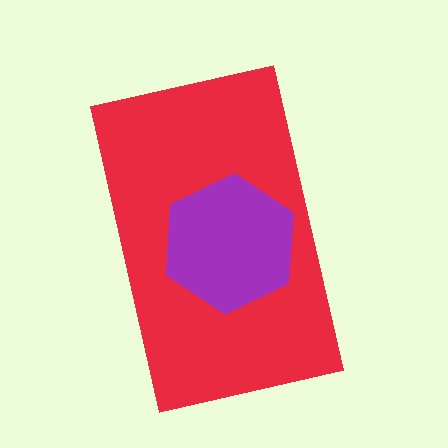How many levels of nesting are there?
2.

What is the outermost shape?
The red rectangle.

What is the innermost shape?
The purple hexagon.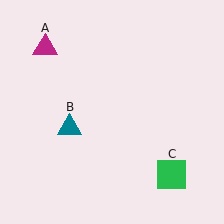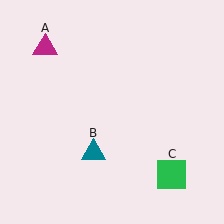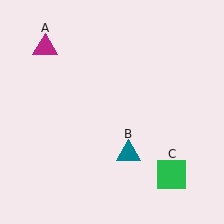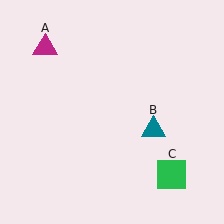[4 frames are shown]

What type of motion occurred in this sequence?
The teal triangle (object B) rotated counterclockwise around the center of the scene.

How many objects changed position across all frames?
1 object changed position: teal triangle (object B).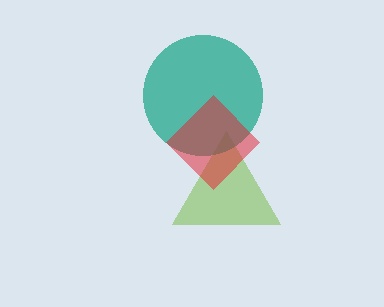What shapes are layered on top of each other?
The layered shapes are: a lime triangle, a teal circle, a red diamond.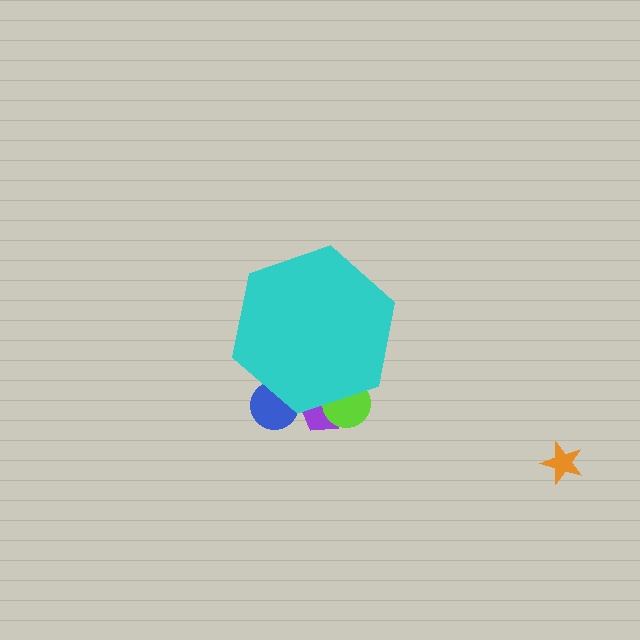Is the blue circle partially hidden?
Yes, the blue circle is partially hidden behind the cyan hexagon.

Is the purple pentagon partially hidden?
Yes, the purple pentagon is partially hidden behind the cyan hexagon.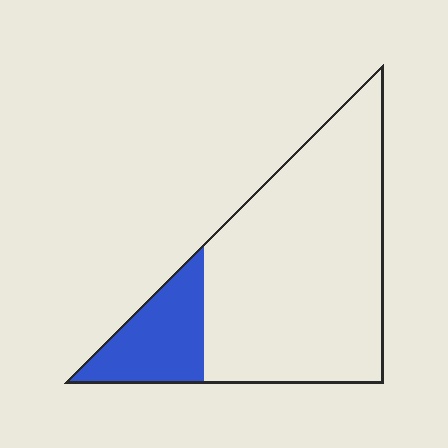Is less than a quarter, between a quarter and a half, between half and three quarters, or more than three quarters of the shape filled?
Less than a quarter.